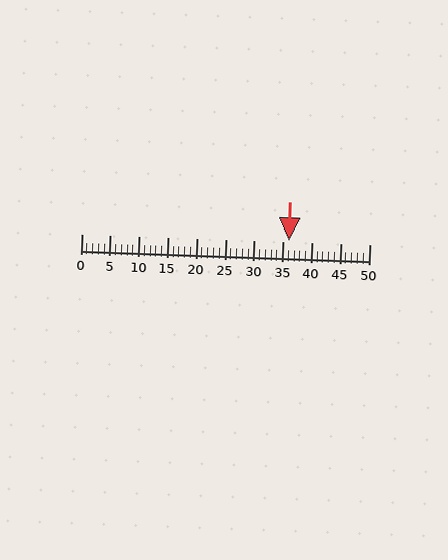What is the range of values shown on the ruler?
The ruler shows values from 0 to 50.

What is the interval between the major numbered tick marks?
The major tick marks are spaced 5 units apart.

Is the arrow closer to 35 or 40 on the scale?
The arrow is closer to 35.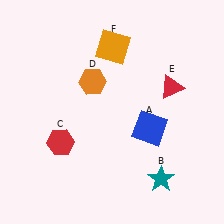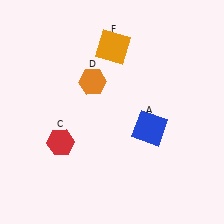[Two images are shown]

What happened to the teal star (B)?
The teal star (B) was removed in Image 2. It was in the bottom-right area of Image 1.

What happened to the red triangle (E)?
The red triangle (E) was removed in Image 2. It was in the top-right area of Image 1.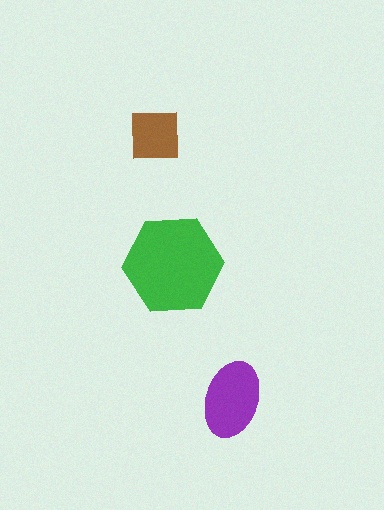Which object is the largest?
The green hexagon.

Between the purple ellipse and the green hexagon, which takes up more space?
The green hexagon.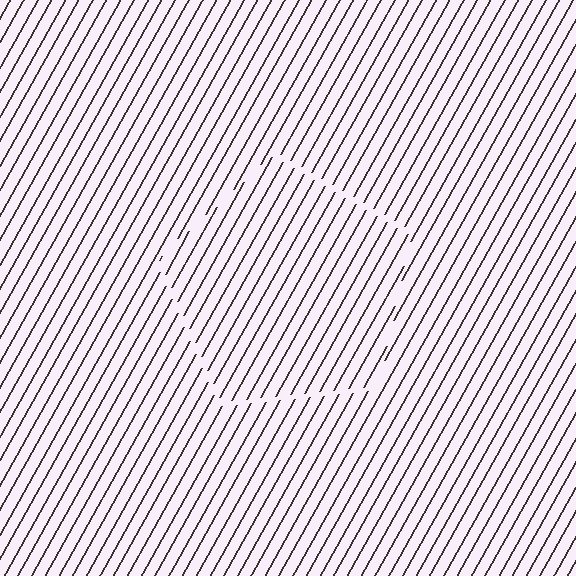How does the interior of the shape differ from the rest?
The interior of the shape contains the same grating, shifted by half a period — the contour is defined by the phase discontinuity where line-ends from the inner and outer gratings abut.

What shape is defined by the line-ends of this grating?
An illusory pentagon. The interior of the shape contains the same grating, shifted by half a period — the contour is defined by the phase discontinuity where line-ends from the inner and outer gratings abut.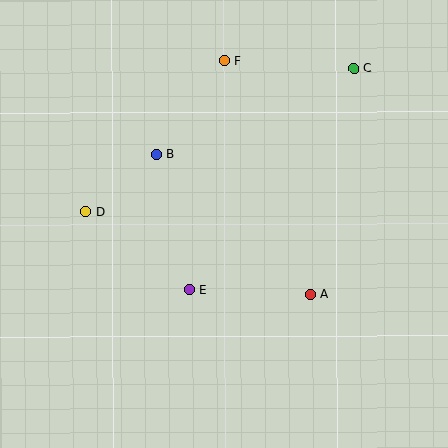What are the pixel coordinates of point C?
Point C is at (354, 68).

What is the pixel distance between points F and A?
The distance between F and A is 249 pixels.